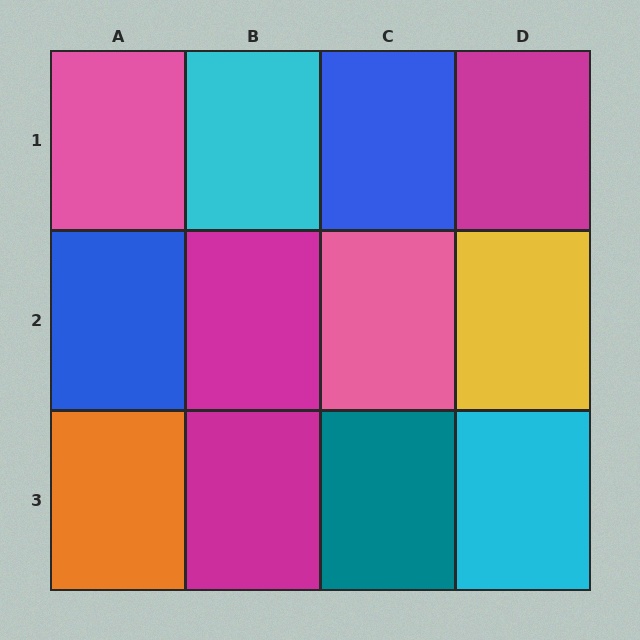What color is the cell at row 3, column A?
Orange.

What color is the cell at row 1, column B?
Cyan.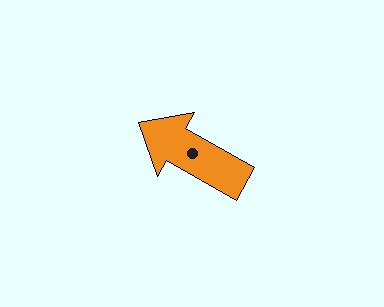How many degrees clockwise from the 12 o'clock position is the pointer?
Approximately 300 degrees.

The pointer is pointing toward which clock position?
Roughly 10 o'clock.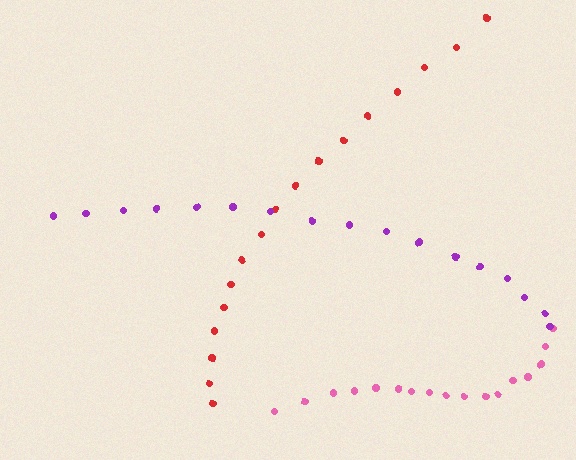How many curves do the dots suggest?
There are 3 distinct paths.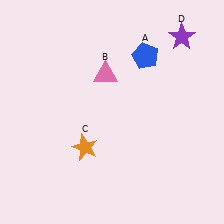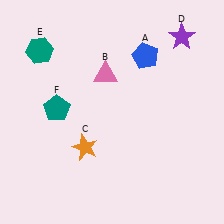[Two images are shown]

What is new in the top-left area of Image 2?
A teal hexagon (E) was added in the top-left area of Image 2.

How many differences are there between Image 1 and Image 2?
There are 2 differences between the two images.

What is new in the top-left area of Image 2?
A teal pentagon (F) was added in the top-left area of Image 2.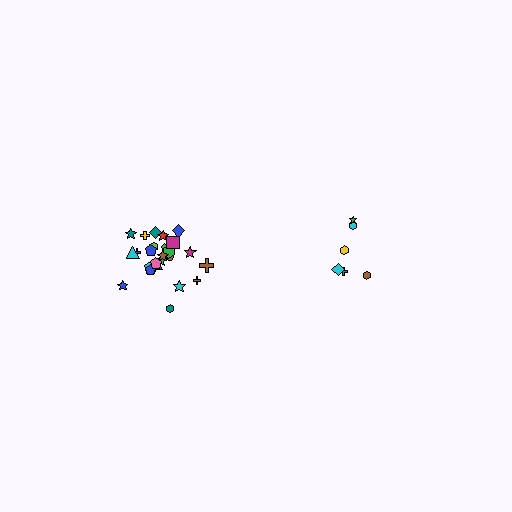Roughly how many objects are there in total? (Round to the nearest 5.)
Roughly 30 objects in total.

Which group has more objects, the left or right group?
The left group.